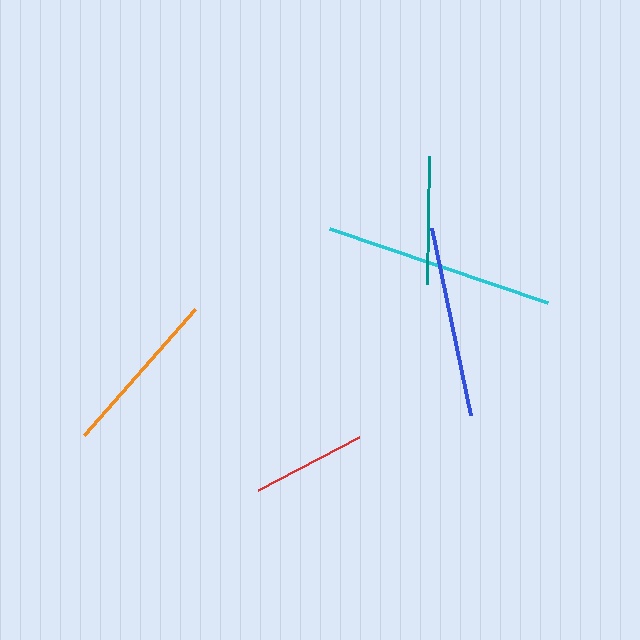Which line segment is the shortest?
The red line is the shortest at approximately 115 pixels.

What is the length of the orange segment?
The orange segment is approximately 168 pixels long.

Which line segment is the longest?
The cyan line is the longest at approximately 231 pixels.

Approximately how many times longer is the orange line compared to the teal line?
The orange line is approximately 1.3 times the length of the teal line.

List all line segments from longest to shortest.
From longest to shortest: cyan, blue, orange, teal, red.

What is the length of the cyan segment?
The cyan segment is approximately 231 pixels long.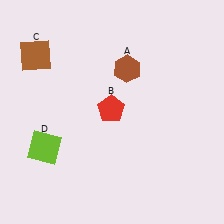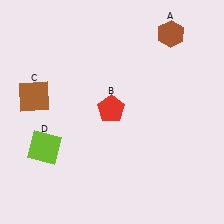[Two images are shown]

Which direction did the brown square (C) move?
The brown square (C) moved down.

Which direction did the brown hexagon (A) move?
The brown hexagon (A) moved right.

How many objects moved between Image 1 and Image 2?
2 objects moved between the two images.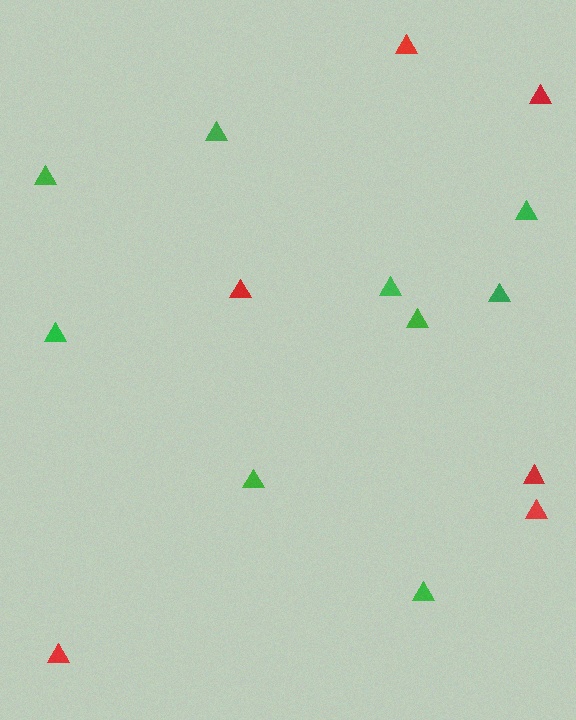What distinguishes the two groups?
There are 2 groups: one group of green triangles (9) and one group of red triangles (6).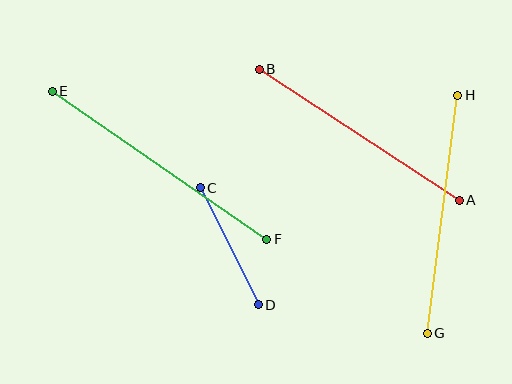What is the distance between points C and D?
The distance is approximately 131 pixels.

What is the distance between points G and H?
The distance is approximately 240 pixels.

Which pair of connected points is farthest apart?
Points E and F are farthest apart.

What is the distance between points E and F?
The distance is approximately 261 pixels.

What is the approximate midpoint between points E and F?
The midpoint is at approximately (159, 165) pixels.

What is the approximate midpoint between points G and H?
The midpoint is at approximately (442, 214) pixels.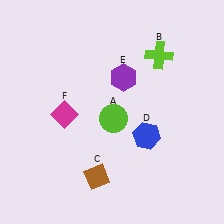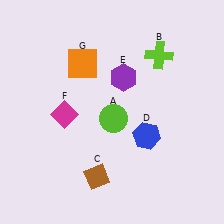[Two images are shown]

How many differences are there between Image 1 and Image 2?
There is 1 difference between the two images.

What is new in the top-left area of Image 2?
An orange square (G) was added in the top-left area of Image 2.